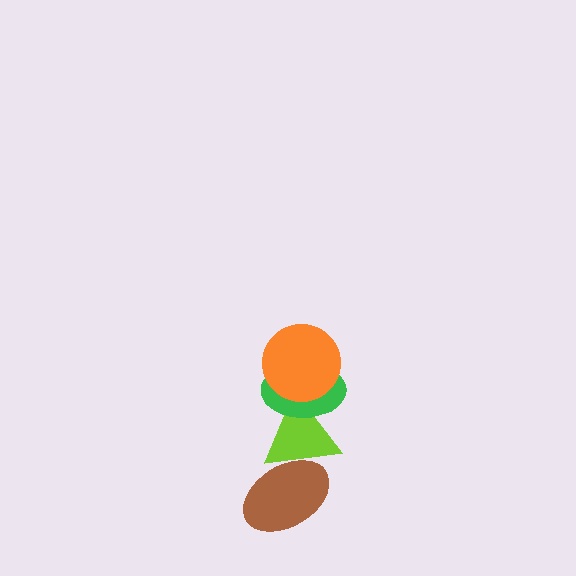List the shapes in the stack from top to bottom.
From top to bottom: the orange circle, the green ellipse, the lime triangle, the brown ellipse.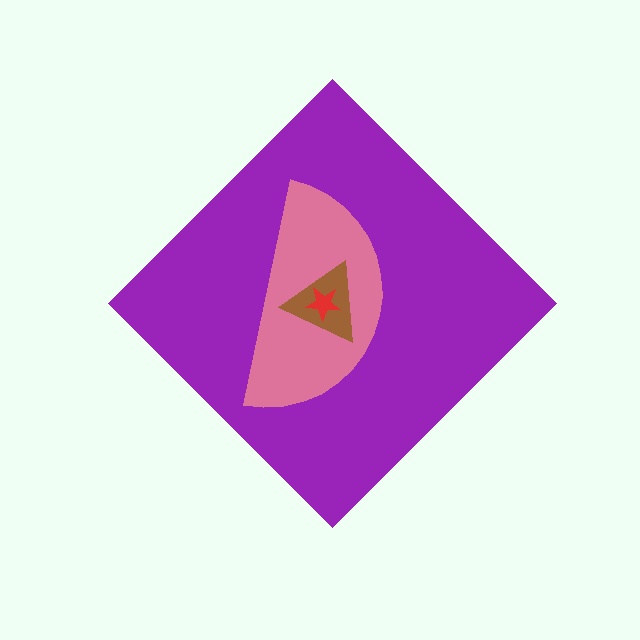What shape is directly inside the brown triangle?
The red star.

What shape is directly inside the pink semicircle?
The brown triangle.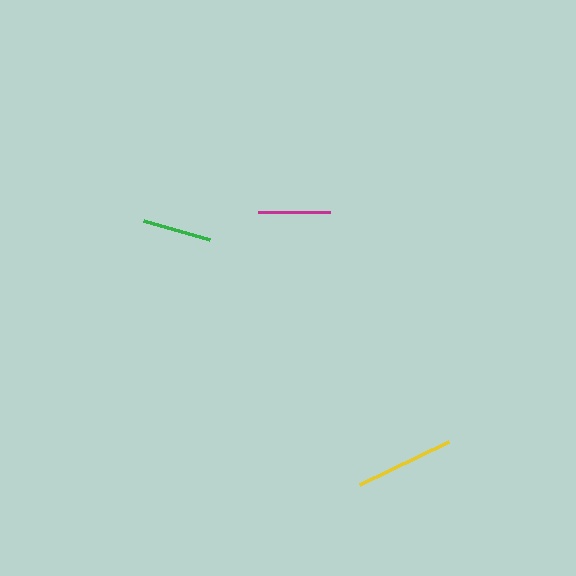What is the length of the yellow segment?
The yellow segment is approximately 99 pixels long.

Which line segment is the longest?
The yellow line is the longest at approximately 99 pixels.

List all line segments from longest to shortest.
From longest to shortest: yellow, magenta, green.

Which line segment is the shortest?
The green line is the shortest at approximately 68 pixels.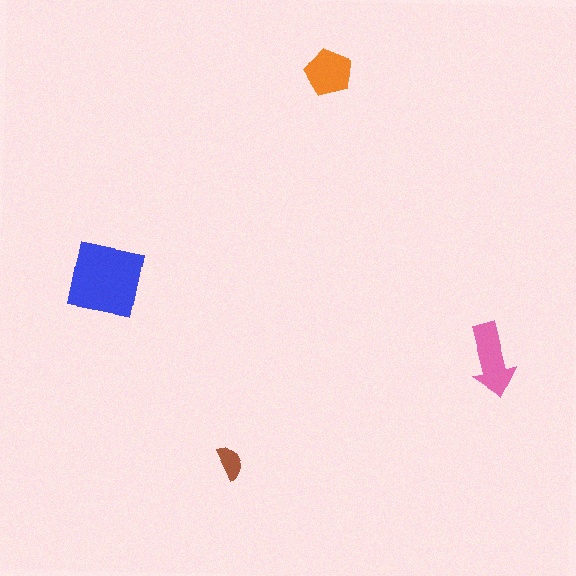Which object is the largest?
The blue square.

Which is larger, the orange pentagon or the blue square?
The blue square.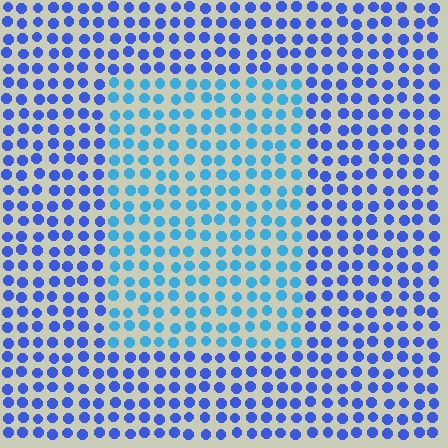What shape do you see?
I see a rectangle.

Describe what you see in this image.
The image is filled with small blue elements in a uniform arrangement. A rectangle-shaped region is visible where the elements are tinted to a slightly different hue, forming a subtle color boundary.